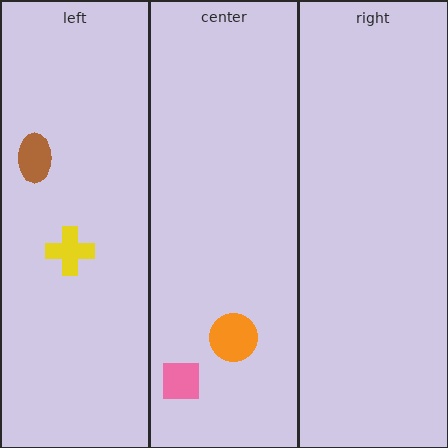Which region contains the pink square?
The center region.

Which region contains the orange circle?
The center region.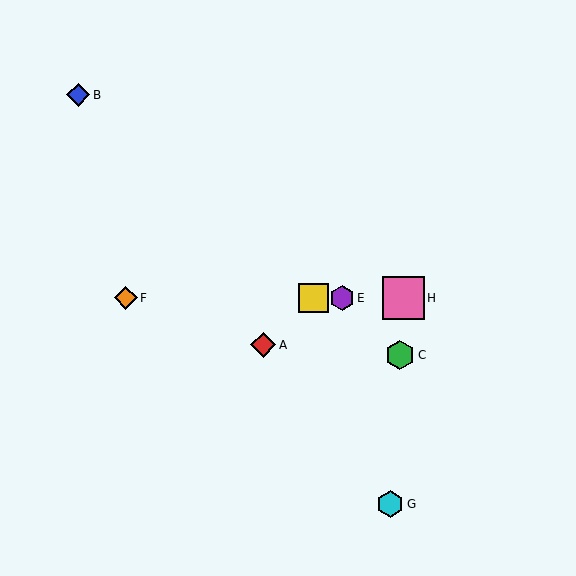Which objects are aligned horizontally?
Objects D, E, F, H are aligned horizontally.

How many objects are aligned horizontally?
4 objects (D, E, F, H) are aligned horizontally.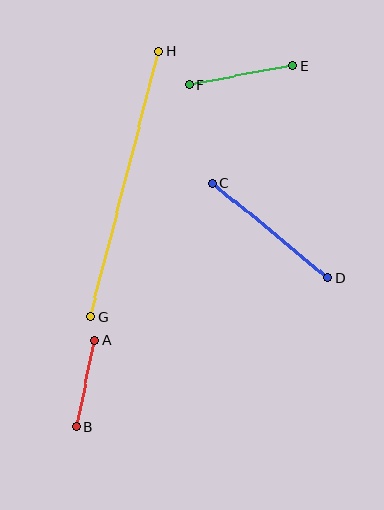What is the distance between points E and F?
The distance is approximately 105 pixels.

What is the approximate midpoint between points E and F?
The midpoint is at approximately (241, 75) pixels.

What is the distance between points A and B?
The distance is approximately 89 pixels.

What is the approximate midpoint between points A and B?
The midpoint is at approximately (85, 384) pixels.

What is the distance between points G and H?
The distance is approximately 274 pixels.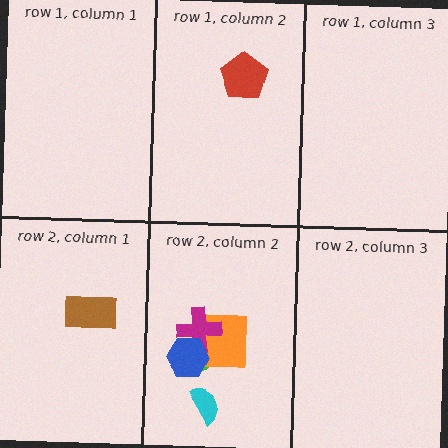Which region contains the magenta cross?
The row 2, column 2 region.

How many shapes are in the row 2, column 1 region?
1.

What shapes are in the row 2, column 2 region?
The cyan semicircle, the green circle, the orange square, the magenta cross, the blue hexagon.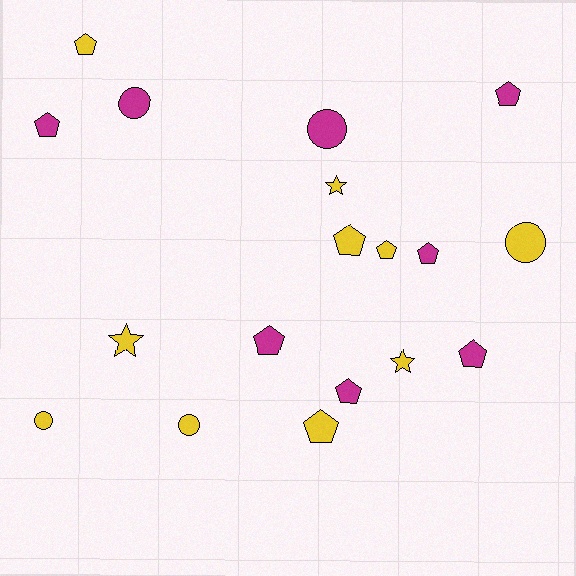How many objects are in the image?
There are 18 objects.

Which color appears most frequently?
Yellow, with 10 objects.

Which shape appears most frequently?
Pentagon, with 10 objects.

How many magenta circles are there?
There are 2 magenta circles.